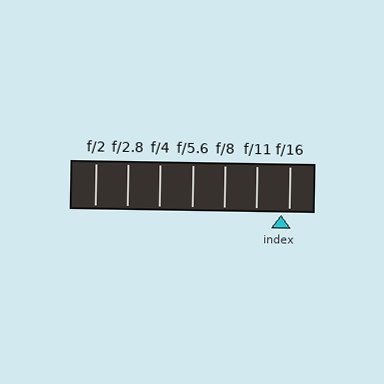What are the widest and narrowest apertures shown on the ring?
The widest aperture shown is f/2 and the narrowest is f/16.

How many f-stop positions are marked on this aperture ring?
There are 7 f-stop positions marked.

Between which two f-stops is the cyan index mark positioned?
The index mark is between f/11 and f/16.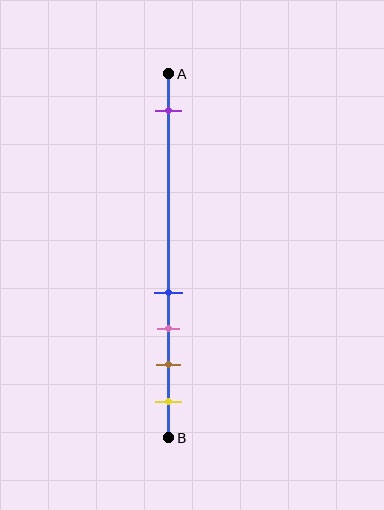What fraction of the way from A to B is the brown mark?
The brown mark is approximately 80% (0.8) of the way from A to B.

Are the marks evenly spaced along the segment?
No, the marks are not evenly spaced.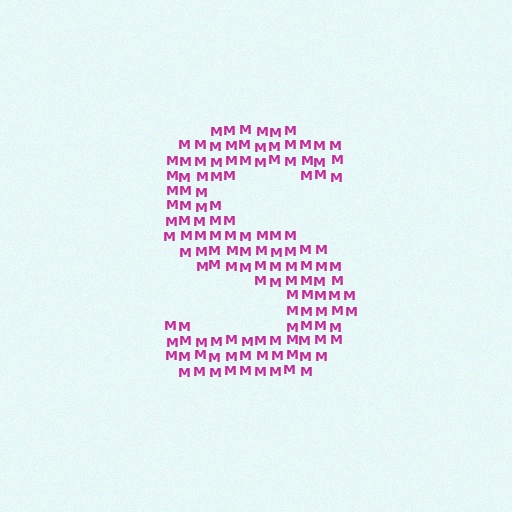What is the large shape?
The large shape is the letter S.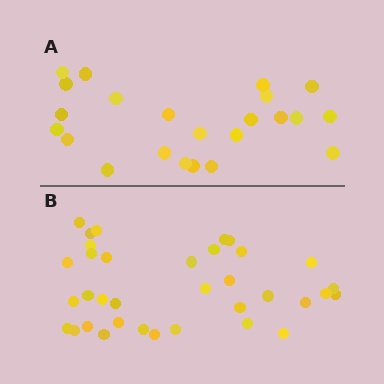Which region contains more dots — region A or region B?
Region B (the bottom region) has more dots.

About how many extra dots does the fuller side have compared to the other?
Region B has roughly 12 or so more dots than region A.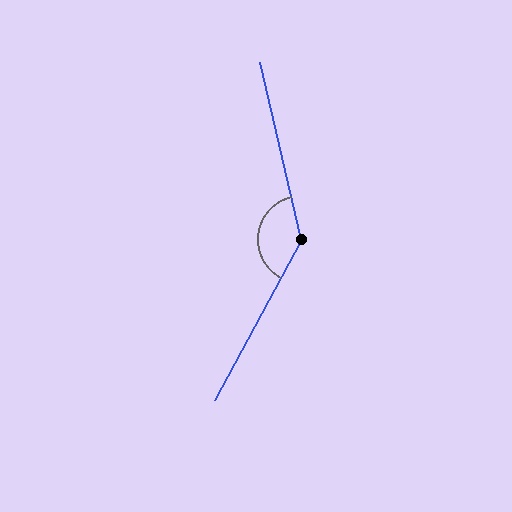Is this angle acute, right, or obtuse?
It is obtuse.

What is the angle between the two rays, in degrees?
Approximately 139 degrees.